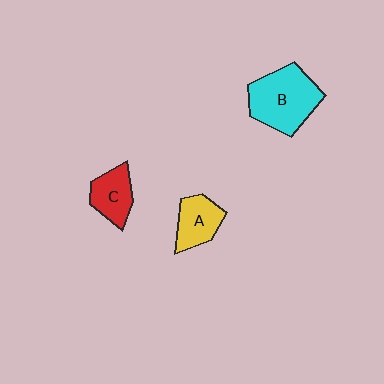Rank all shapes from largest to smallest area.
From largest to smallest: B (cyan), A (yellow), C (red).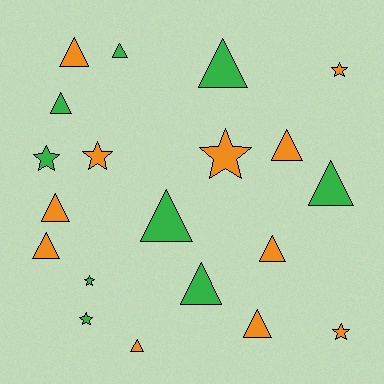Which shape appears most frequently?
Triangle, with 13 objects.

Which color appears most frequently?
Orange, with 11 objects.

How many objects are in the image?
There are 20 objects.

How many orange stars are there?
There are 4 orange stars.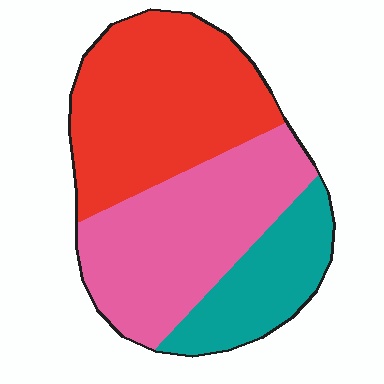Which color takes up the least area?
Teal, at roughly 20%.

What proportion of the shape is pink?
Pink takes up about two fifths (2/5) of the shape.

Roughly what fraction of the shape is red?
Red covers about 40% of the shape.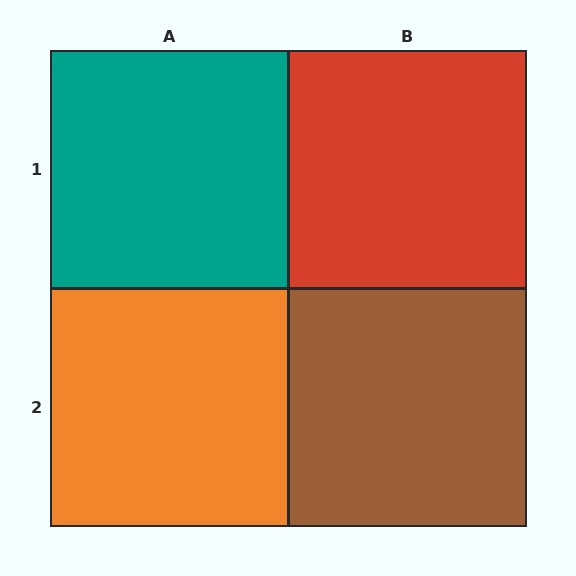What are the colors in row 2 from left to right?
Orange, brown.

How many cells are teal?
1 cell is teal.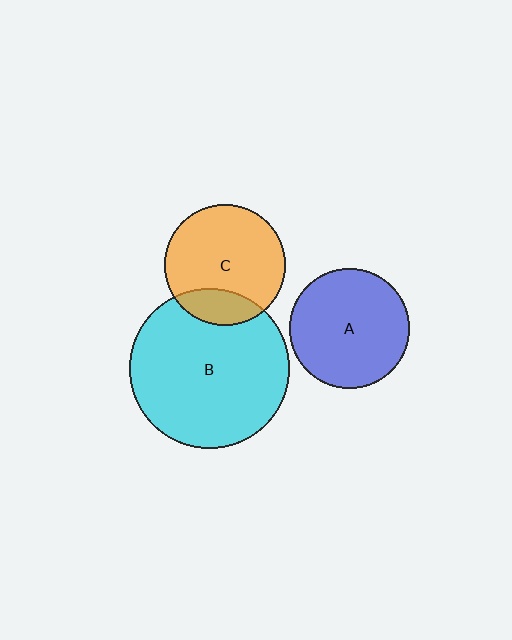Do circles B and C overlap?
Yes.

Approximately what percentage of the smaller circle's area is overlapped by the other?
Approximately 20%.